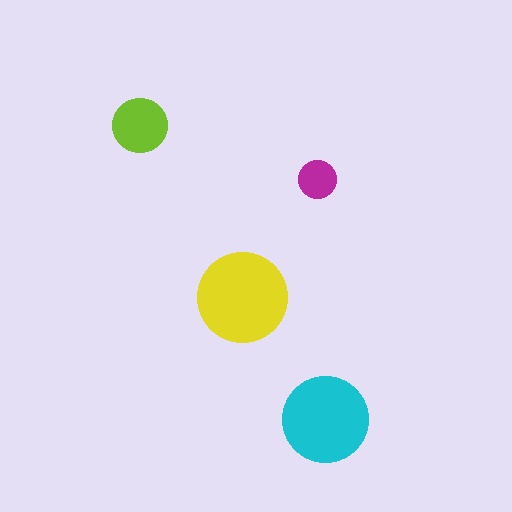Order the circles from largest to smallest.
the yellow one, the cyan one, the lime one, the magenta one.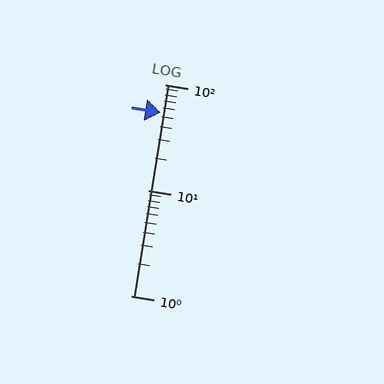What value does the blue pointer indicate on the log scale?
The pointer indicates approximately 54.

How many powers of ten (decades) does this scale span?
The scale spans 2 decades, from 1 to 100.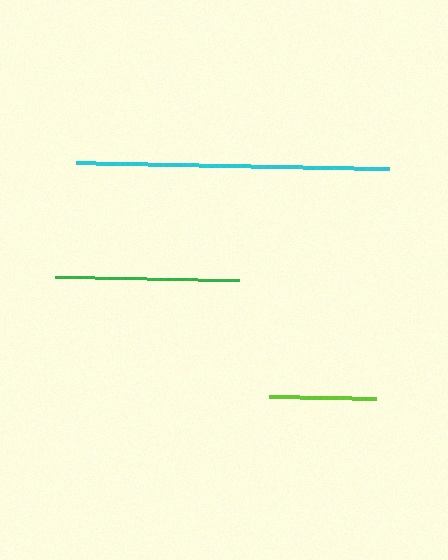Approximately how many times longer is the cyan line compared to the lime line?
The cyan line is approximately 2.9 times the length of the lime line.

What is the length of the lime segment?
The lime segment is approximately 107 pixels long.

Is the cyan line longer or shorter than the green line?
The cyan line is longer than the green line.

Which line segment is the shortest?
The lime line is the shortest at approximately 107 pixels.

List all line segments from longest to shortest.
From longest to shortest: cyan, green, lime.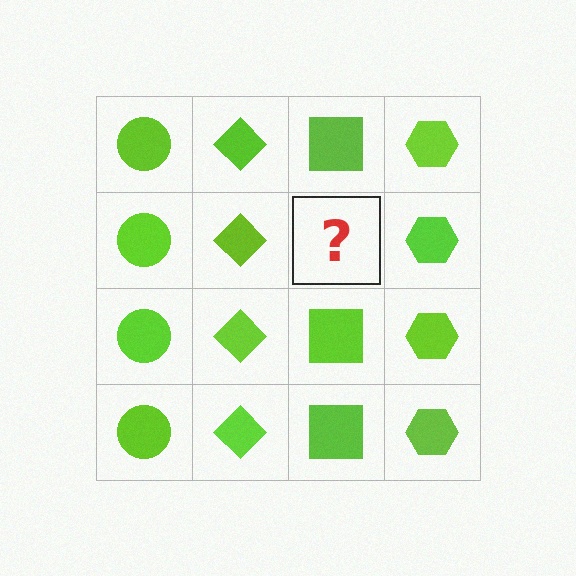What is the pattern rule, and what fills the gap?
The rule is that each column has a consistent shape. The gap should be filled with a lime square.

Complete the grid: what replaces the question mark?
The question mark should be replaced with a lime square.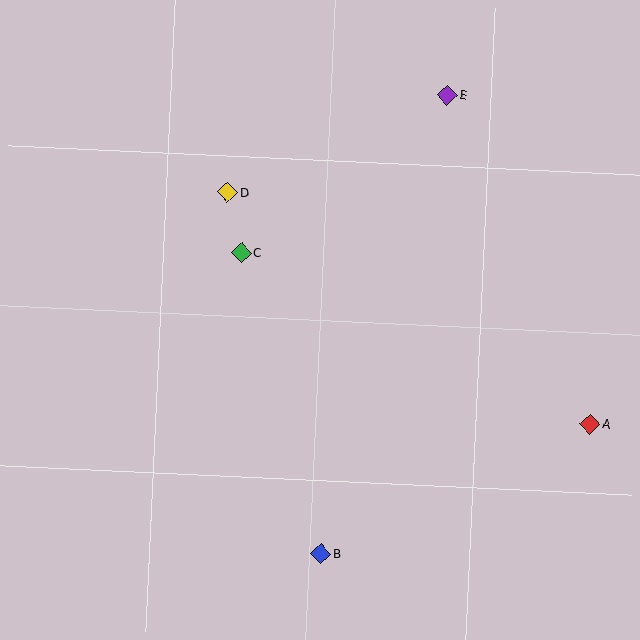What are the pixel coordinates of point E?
Point E is at (447, 95).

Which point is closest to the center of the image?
Point C at (241, 253) is closest to the center.